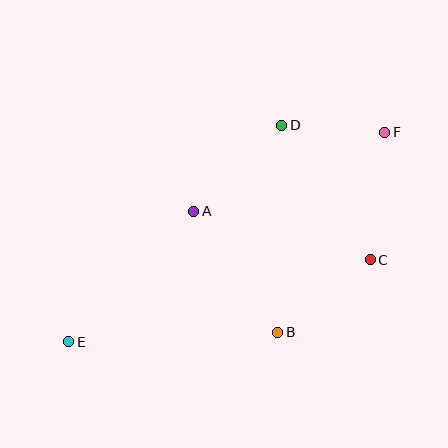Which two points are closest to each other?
Points D and F are closest to each other.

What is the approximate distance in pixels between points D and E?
The distance between D and E is approximately 304 pixels.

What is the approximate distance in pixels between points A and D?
The distance between A and D is approximately 123 pixels.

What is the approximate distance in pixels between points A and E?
The distance between A and E is approximately 181 pixels.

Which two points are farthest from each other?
Points E and F are farthest from each other.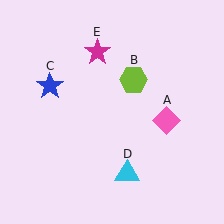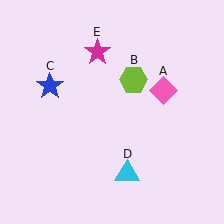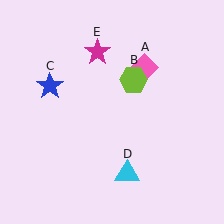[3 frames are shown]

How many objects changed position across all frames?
1 object changed position: pink diamond (object A).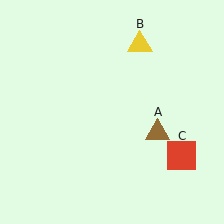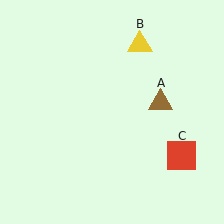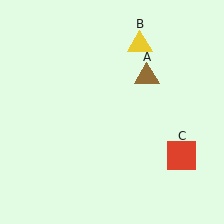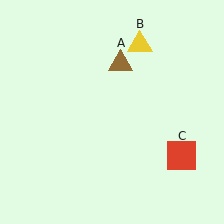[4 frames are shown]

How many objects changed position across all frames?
1 object changed position: brown triangle (object A).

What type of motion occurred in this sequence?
The brown triangle (object A) rotated counterclockwise around the center of the scene.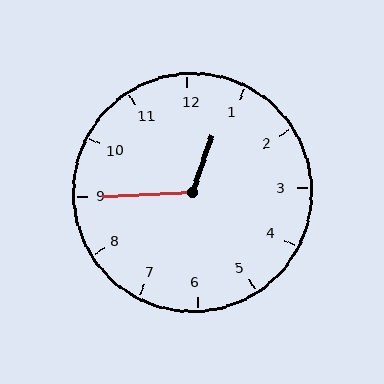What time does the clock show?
12:45.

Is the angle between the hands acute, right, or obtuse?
It is obtuse.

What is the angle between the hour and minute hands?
Approximately 112 degrees.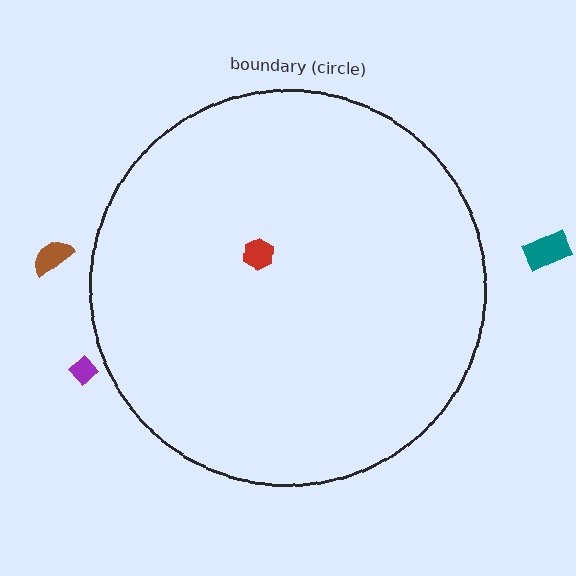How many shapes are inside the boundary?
1 inside, 3 outside.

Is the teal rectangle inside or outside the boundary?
Outside.